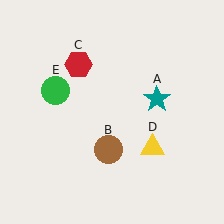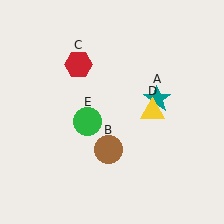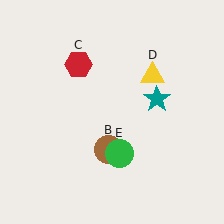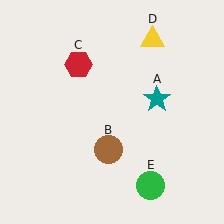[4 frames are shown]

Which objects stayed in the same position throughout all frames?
Teal star (object A) and brown circle (object B) and red hexagon (object C) remained stationary.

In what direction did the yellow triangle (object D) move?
The yellow triangle (object D) moved up.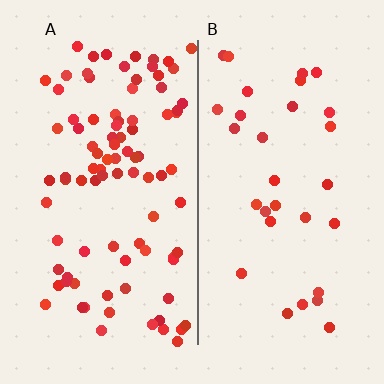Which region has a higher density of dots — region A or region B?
A (the left).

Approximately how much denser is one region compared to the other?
Approximately 3.0× — region A over region B.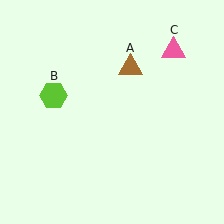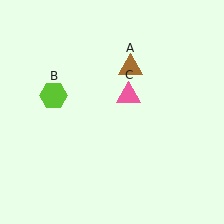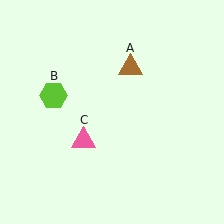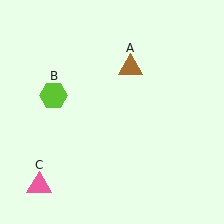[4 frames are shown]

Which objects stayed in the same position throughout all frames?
Brown triangle (object A) and lime hexagon (object B) remained stationary.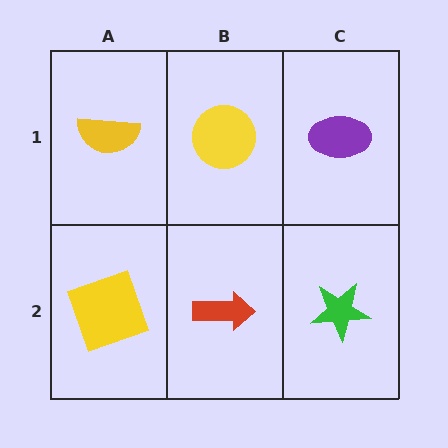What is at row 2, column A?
A yellow square.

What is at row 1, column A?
A yellow semicircle.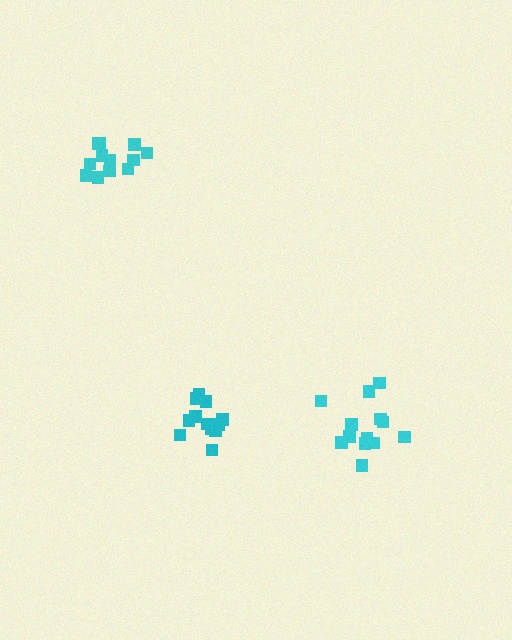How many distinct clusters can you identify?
There are 3 distinct clusters.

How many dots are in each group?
Group 1: 12 dots, Group 2: 12 dots, Group 3: 13 dots (37 total).